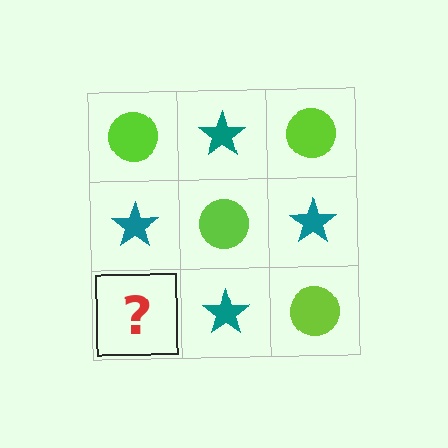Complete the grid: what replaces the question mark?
The question mark should be replaced with a lime circle.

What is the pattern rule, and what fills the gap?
The rule is that it alternates lime circle and teal star in a checkerboard pattern. The gap should be filled with a lime circle.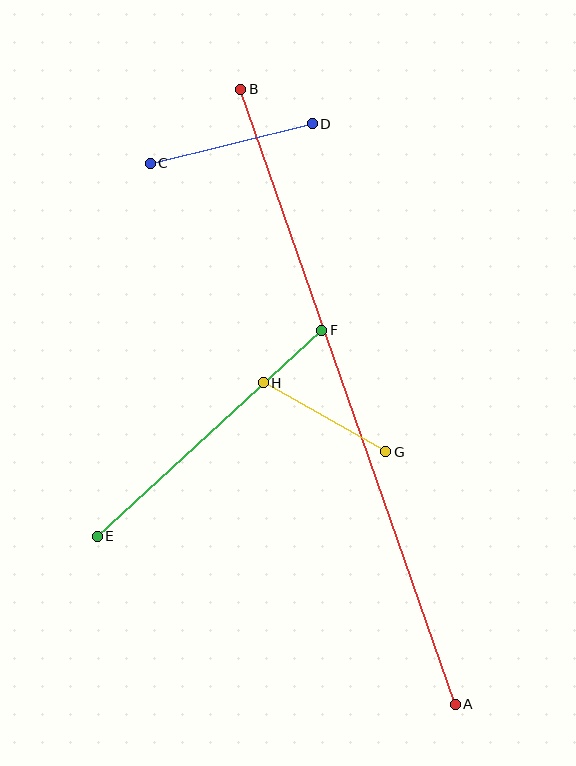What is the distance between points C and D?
The distance is approximately 167 pixels.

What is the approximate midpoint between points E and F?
The midpoint is at approximately (209, 433) pixels.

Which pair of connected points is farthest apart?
Points A and B are farthest apart.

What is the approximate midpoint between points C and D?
The midpoint is at approximately (231, 144) pixels.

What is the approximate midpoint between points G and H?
The midpoint is at approximately (325, 417) pixels.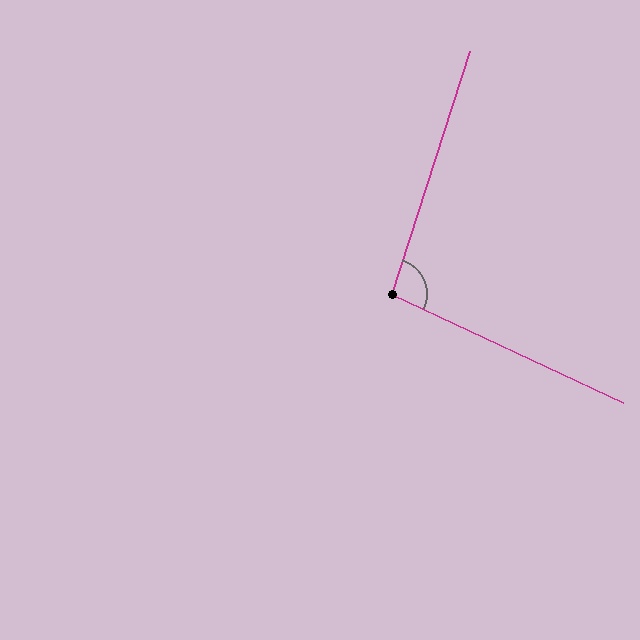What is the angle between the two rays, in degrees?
Approximately 97 degrees.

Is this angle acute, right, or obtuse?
It is obtuse.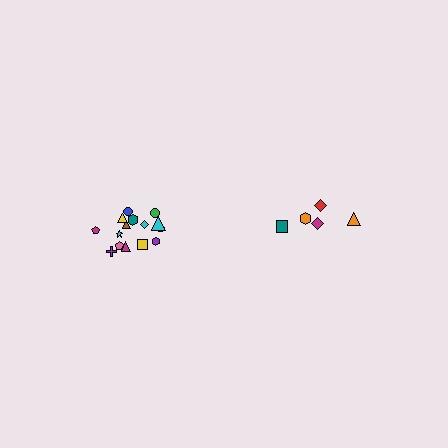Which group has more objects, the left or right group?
The left group.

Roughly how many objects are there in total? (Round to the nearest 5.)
Roughly 20 objects in total.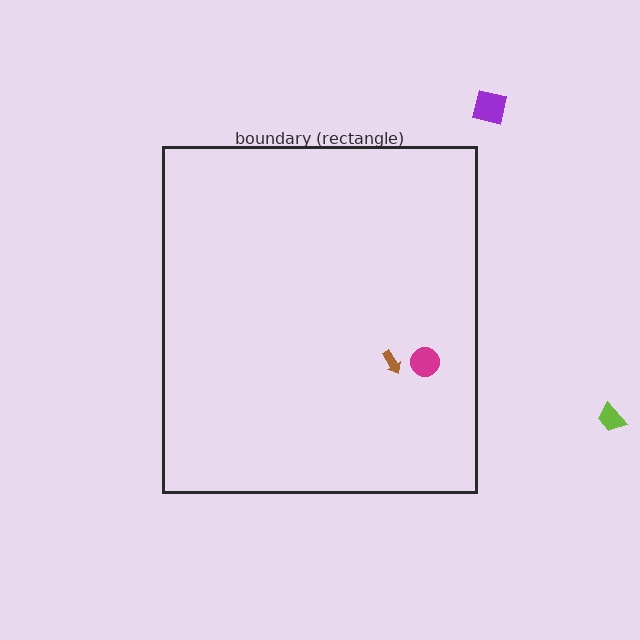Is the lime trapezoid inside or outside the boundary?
Outside.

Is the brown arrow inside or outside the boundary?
Inside.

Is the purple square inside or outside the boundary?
Outside.